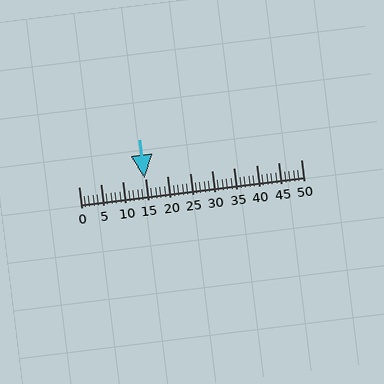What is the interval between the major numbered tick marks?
The major tick marks are spaced 5 units apart.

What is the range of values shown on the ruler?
The ruler shows values from 0 to 50.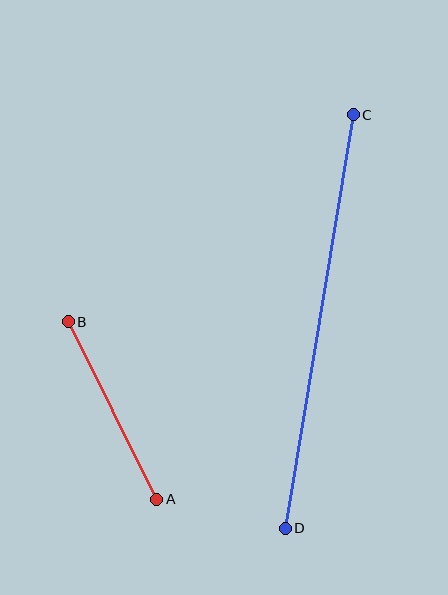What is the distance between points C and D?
The distance is approximately 419 pixels.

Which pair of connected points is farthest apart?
Points C and D are farthest apart.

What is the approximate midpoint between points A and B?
The midpoint is at approximately (112, 411) pixels.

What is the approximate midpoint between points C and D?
The midpoint is at approximately (319, 321) pixels.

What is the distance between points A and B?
The distance is approximately 198 pixels.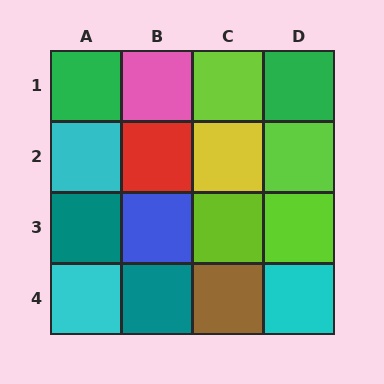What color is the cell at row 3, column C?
Lime.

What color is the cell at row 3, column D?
Lime.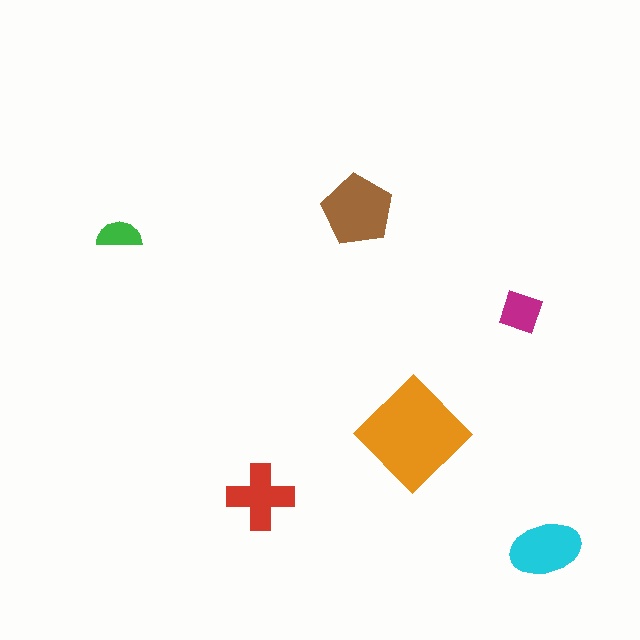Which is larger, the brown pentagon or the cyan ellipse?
The brown pentagon.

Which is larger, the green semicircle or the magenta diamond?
The magenta diamond.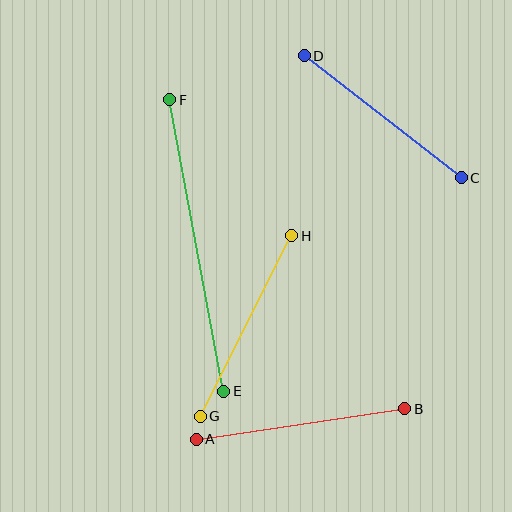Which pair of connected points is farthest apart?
Points E and F are farthest apart.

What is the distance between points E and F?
The distance is approximately 296 pixels.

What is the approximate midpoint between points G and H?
The midpoint is at approximately (246, 326) pixels.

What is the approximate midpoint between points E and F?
The midpoint is at approximately (197, 245) pixels.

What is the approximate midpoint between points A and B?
The midpoint is at approximately (300, 424) pixels.